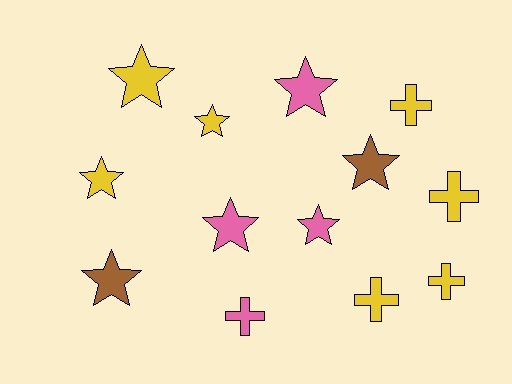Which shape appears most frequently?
Star, with 8 objects.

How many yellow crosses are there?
There are 4 yellow crosses.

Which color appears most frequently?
Yellow, with 7 objects.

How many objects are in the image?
There are 13 objects.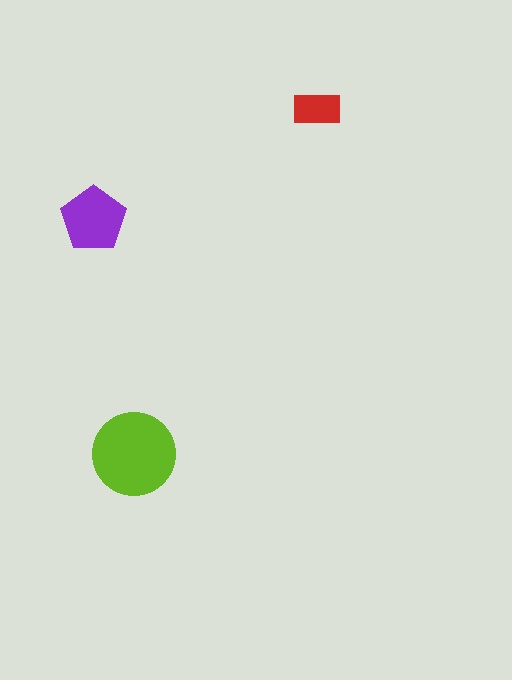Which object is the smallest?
The red rectangle.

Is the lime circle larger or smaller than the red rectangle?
Larger.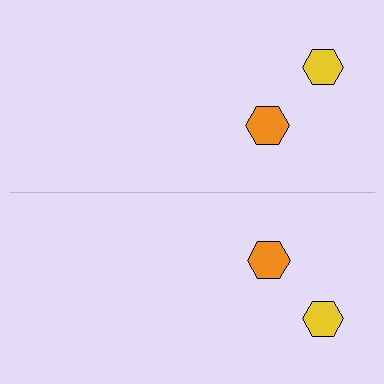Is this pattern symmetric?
Yes, this pattern has bilateral (reflection) symmetry.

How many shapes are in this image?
There are 4 shapes in this image.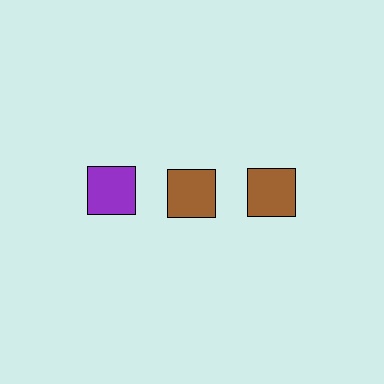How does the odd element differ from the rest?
It has a different color: purple instead of brown.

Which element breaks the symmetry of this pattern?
The purple square in the top row, leftmost column breaks the symmetry. All other shapes are brown squares.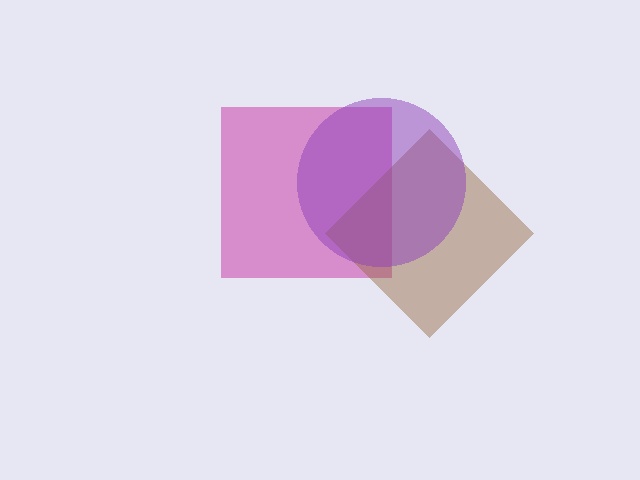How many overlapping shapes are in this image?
There are 3 overlapping shapes in the image.